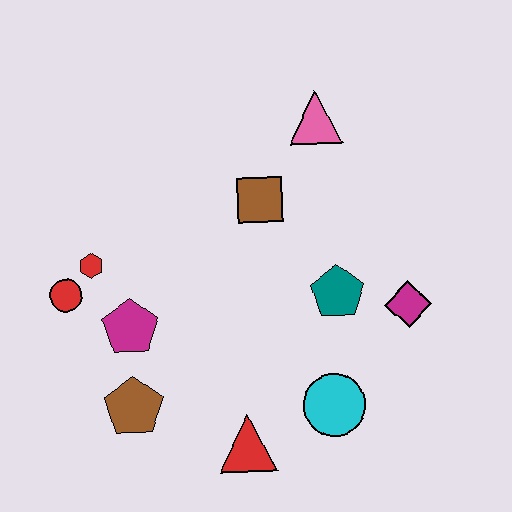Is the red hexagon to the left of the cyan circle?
Yes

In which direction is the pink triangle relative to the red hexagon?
The pink triangle is to the right of the red hexagon.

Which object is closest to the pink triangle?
The brown square is closest to the pink triangle.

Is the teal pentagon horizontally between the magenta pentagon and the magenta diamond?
Yes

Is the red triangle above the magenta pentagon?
No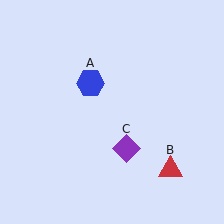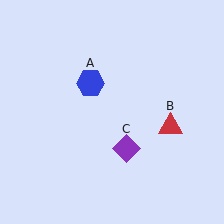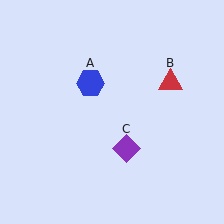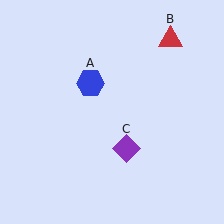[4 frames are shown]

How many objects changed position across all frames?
1 object changed position: red triangle (object B).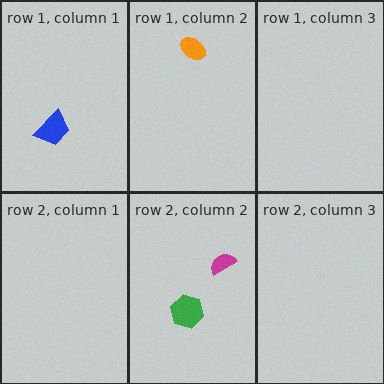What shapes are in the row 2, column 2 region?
The green hexagon, the magenta semicircle.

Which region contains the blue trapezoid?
The row 1, column 1 region.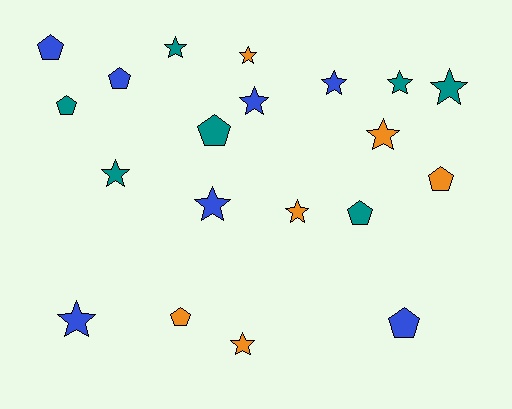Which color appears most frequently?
Teal, with 7 objects.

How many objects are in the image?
There are 20 objects.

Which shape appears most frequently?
Star, with 12 objects.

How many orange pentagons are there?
There are 2 orange pentagons.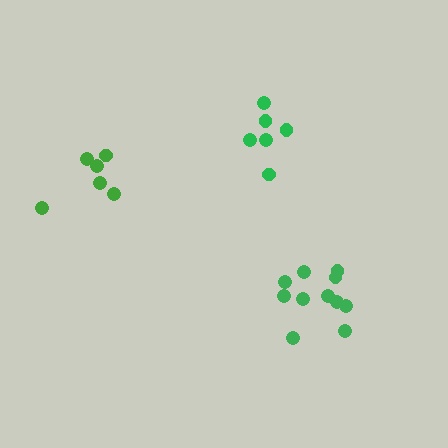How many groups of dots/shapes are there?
There are 3 groups.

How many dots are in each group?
Group 1: 6 dots, Group 2: 11 dots, Group 3: 6 dots (23 total).